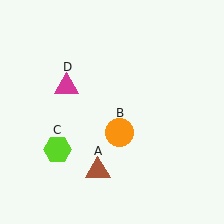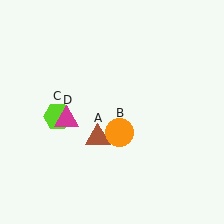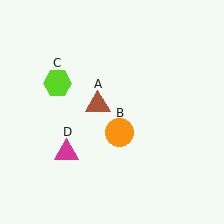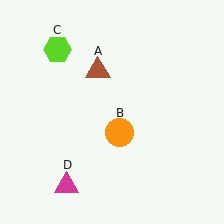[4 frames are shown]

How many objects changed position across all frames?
3 objects changed position: brown triangle (object A), lime hexagon (object C), magenta triangle (object D).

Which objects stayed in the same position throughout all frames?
Orange circle (object B) remained stationary.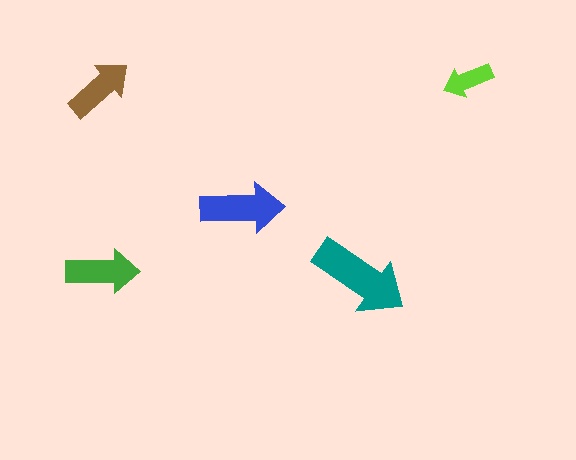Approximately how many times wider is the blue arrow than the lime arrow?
About 1.5 times wider.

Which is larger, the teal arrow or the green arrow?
The teal one.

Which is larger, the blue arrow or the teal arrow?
The teal one.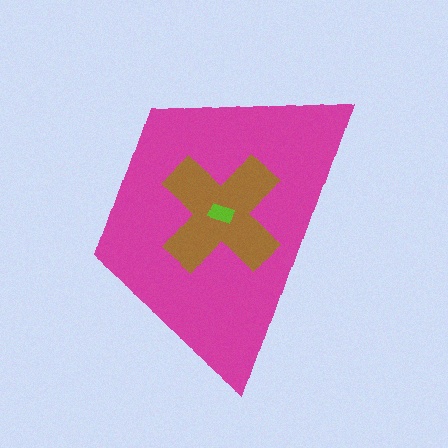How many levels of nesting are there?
3.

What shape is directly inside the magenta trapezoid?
The brown cross.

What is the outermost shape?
The magenta trapezoid.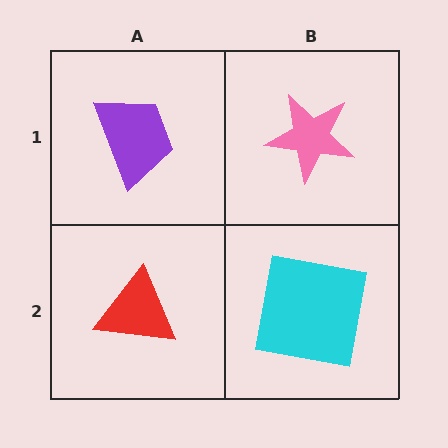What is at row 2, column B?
A cyan square.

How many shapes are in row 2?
2 shapes.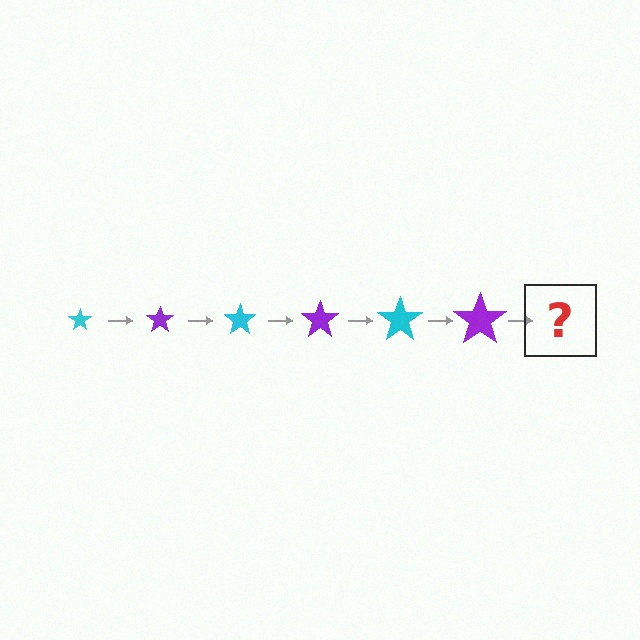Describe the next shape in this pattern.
It should be a cyan star, larger than the previous one.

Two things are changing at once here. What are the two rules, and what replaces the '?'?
The two rules are that the star grows larger each step and the color cycles through cyan and purple. The '?' should be a cyan star, larger than the previous one.